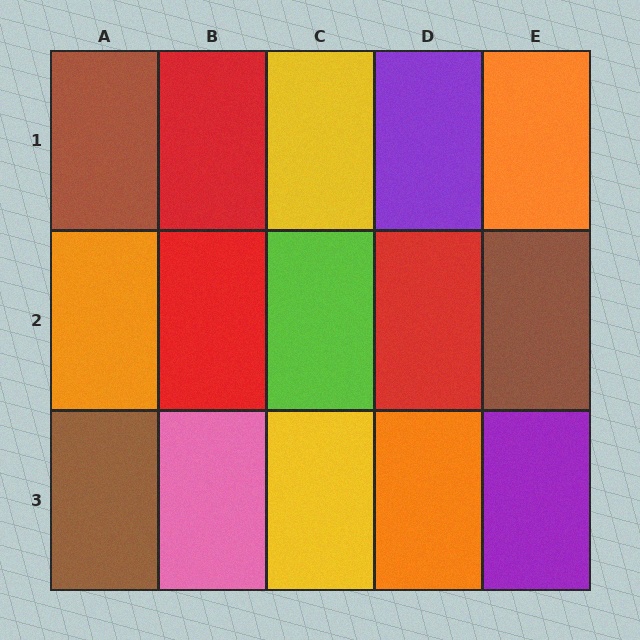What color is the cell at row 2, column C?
Lime.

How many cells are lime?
1 cell is lime.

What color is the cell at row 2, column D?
Red.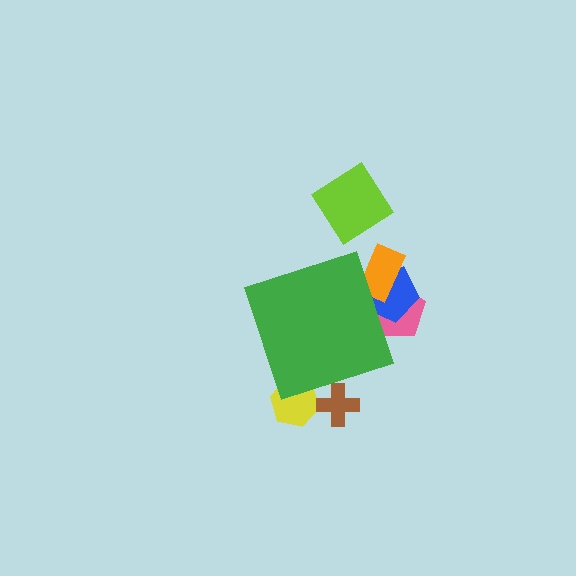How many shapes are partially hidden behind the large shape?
5 shapes are partially hidden.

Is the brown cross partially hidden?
Yes, the brown cross is partially hidden behind the green diamond.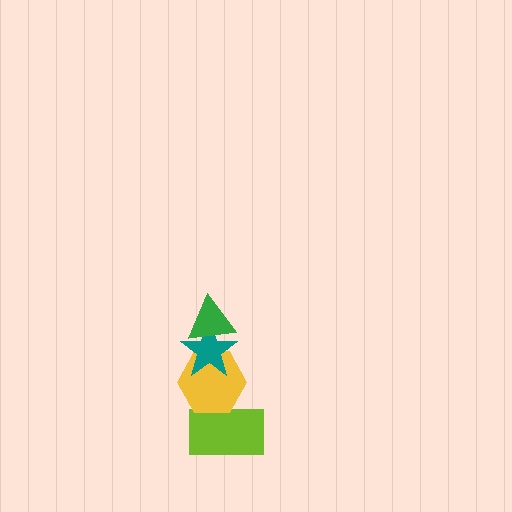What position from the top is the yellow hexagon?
The yellow hexagon is 3rd from the top.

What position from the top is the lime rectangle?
The lime rectangle is 4th from the top.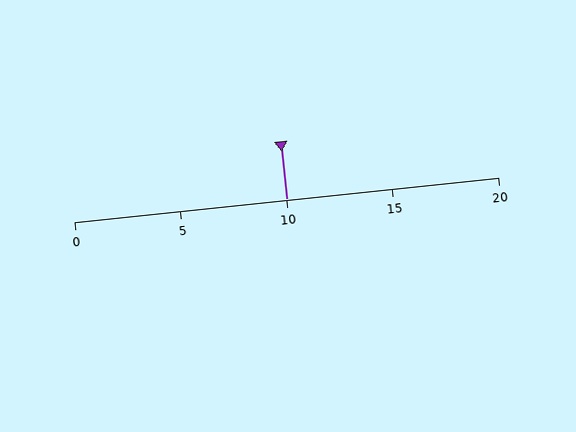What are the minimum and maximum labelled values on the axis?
The axis runs from 0 to 20.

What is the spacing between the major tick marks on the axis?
The major ticks are spaced 5 apart.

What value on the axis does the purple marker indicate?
The marker indicates approximately 10.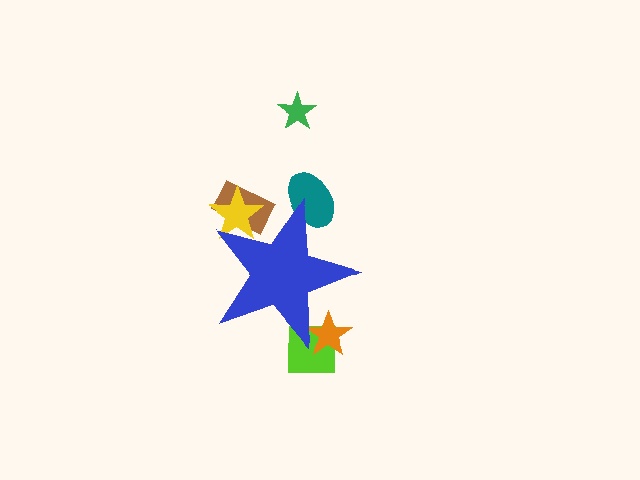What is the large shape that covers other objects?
A blue star.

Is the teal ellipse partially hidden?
Yes, the teal ellipse is partially hidden behind the blue star.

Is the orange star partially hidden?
Yes, the orange star is partially hidden behind the blue star.